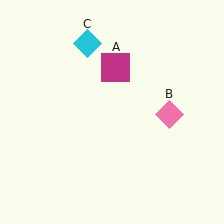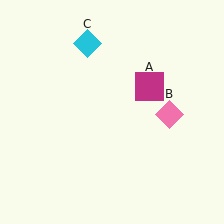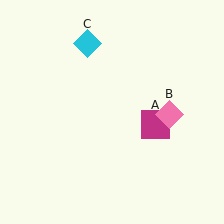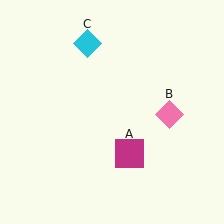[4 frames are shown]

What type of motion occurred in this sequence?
The magenta square (object A) rotated clockwise around the center of the scene.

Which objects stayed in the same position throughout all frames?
Pink diamond (object B) and cyan diamond (object C) remained stationary.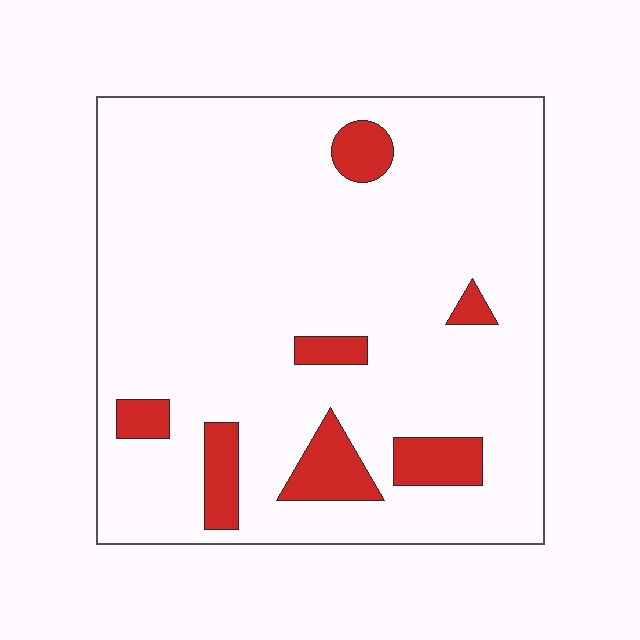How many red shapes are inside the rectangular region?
7.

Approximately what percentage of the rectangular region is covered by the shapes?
Approximately 10%.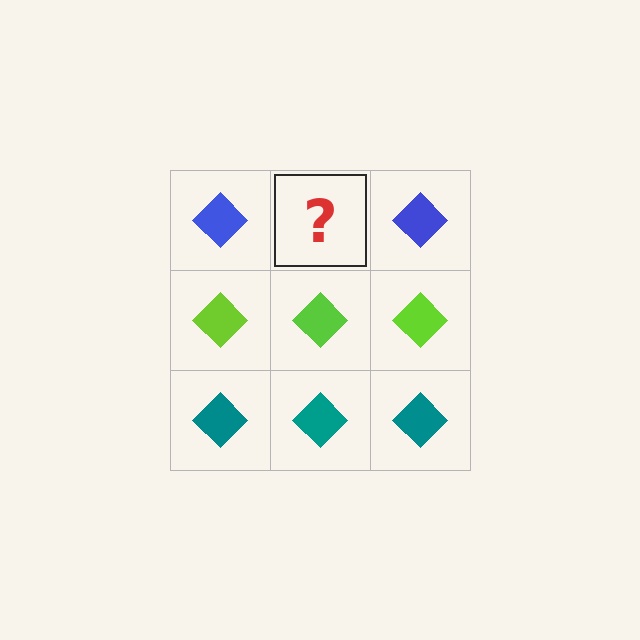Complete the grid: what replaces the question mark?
The question mark should be replaced with a blue diamond.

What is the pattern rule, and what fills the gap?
The rule is that each row has a consistent color. The gap should be filled with a blue diamond.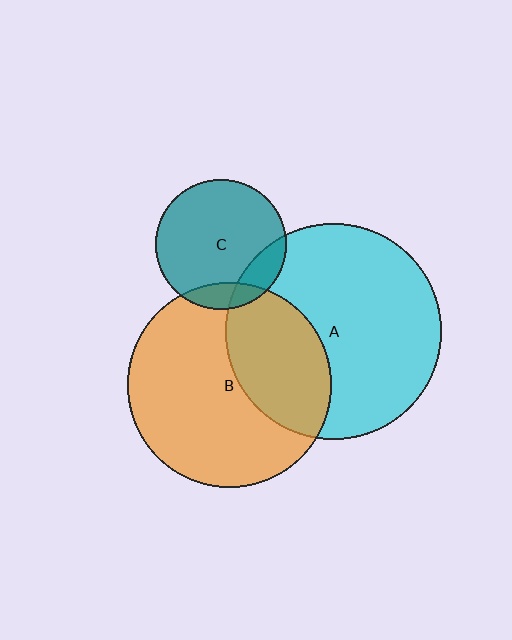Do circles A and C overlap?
Yes.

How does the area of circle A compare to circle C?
Approximately 2.7 times.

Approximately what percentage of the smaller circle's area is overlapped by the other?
Approximately 15%.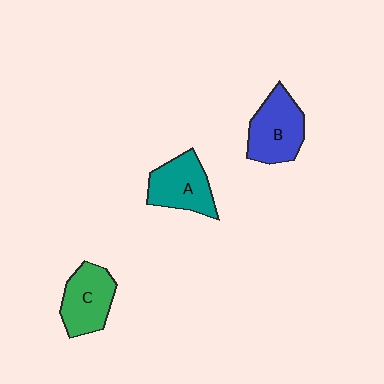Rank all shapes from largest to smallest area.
From largest to smallest: B (blue), A (teal), C (green).